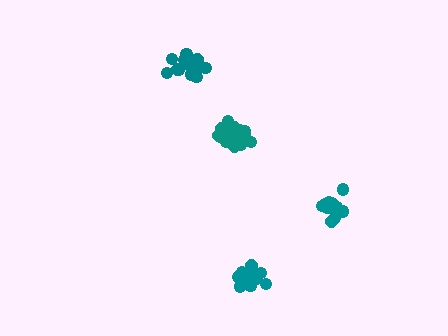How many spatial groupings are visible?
There are 4 spatial groupings.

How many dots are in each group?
Group 1: 14 dots, Group 2: 20 dots, Group 3: 19 dots, Group 4: 18 dots (71 total).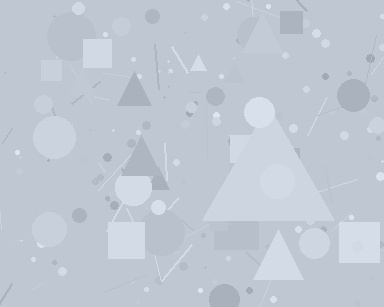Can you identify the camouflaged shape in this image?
The camouflaged shape is a triangle.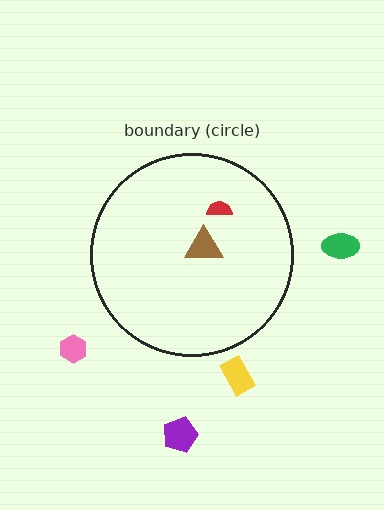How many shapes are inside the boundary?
2 inside, 4 outside.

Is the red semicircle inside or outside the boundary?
Inside.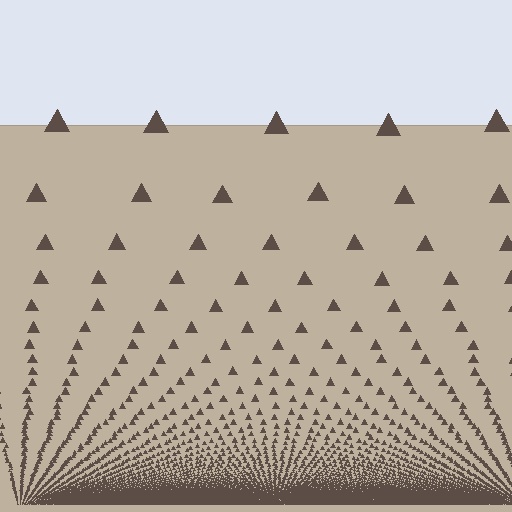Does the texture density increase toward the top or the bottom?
Density increases toward the bottom.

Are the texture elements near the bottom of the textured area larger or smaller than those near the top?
Smaller. The gradient is inverted — elements near the bottom are smaller and denser.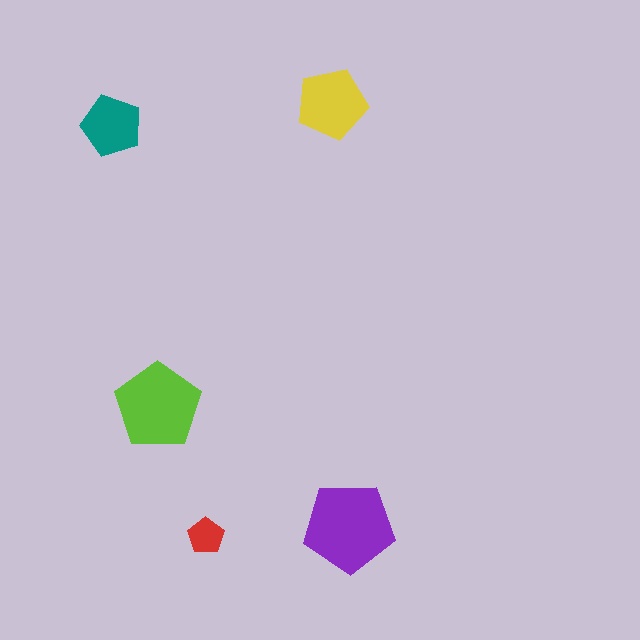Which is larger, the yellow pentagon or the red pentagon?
The yellow one.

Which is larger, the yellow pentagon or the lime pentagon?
The lime one.